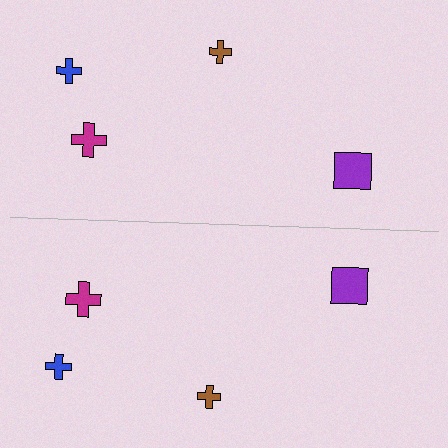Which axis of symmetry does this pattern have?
The pattern has a horizontal axis of symmetry running through the center of the image.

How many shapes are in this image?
There are 8 shapes in this image.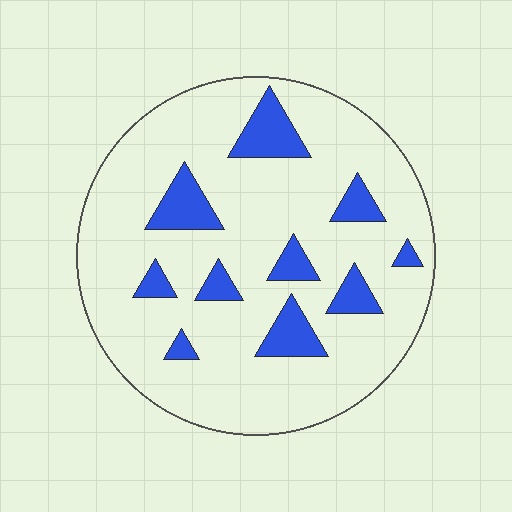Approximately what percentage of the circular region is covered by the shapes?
Approximately 15%.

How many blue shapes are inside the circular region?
10.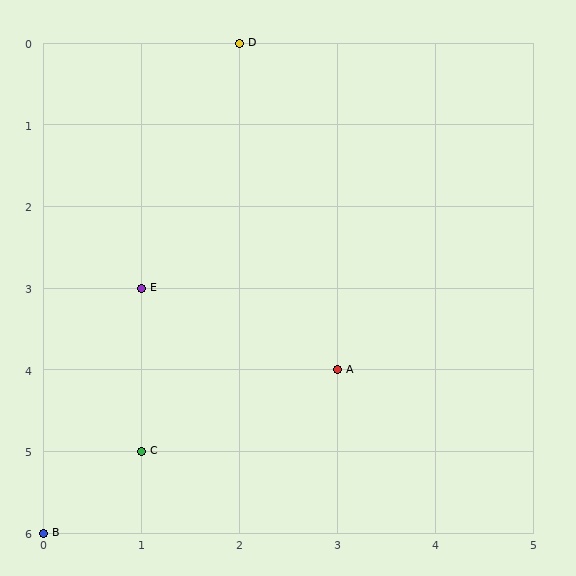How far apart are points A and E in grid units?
Points A and E are 2 columns and 1 row apart (about 2.2 grid units diagonally).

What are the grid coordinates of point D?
Point D is at grid coordinates (2, 0).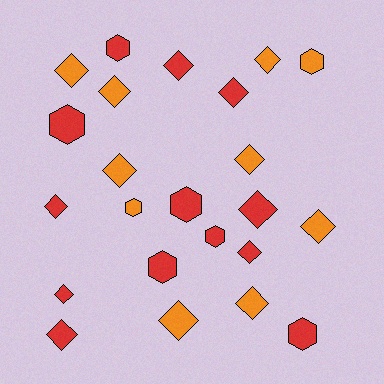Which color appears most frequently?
Red, with 13 objects.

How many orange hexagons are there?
There are 2 orange hexagons.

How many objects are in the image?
There are 23 objects.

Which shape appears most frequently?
Diamond, with 15 objects.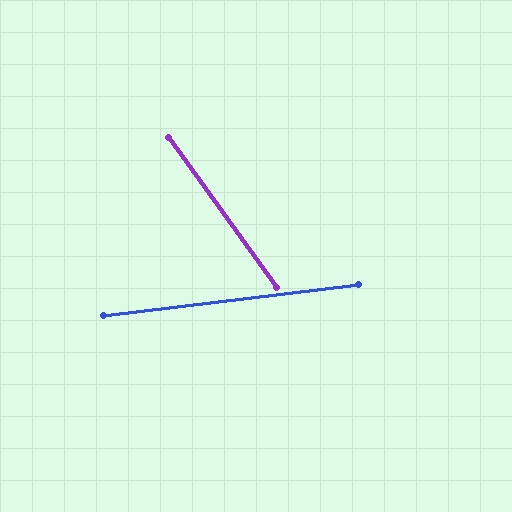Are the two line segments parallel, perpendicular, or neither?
Neither parallel nor perpendicular — they differ by about 61°.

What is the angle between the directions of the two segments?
Approximately 61 degrees.